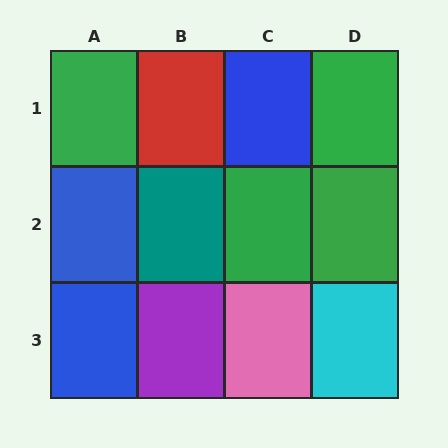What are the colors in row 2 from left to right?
Blue, teal, green, green.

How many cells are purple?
1 cell is purple.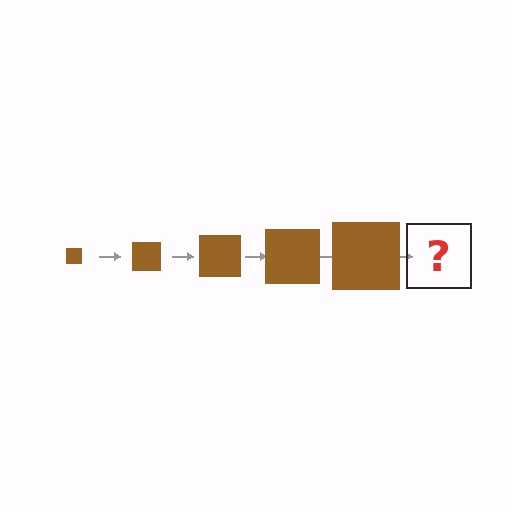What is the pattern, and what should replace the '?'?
The pattern is that the square gets progressively larger each step. The '?' should be a brown square, larger than the previous one.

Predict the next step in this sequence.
The next step is a brown square, larger than the previous one.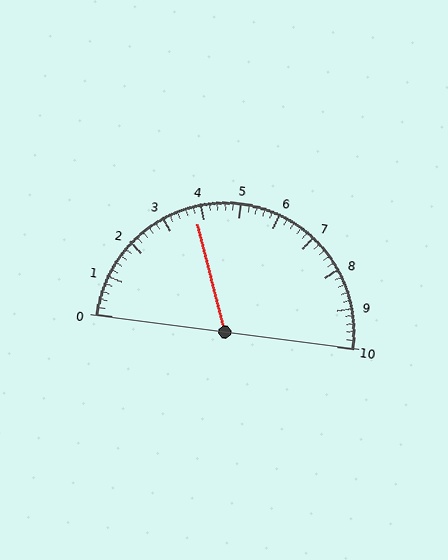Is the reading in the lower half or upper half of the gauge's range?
The reading is in the lower half of the range (0 to 10).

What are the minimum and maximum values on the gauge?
The gauge ranges from 0 to 10.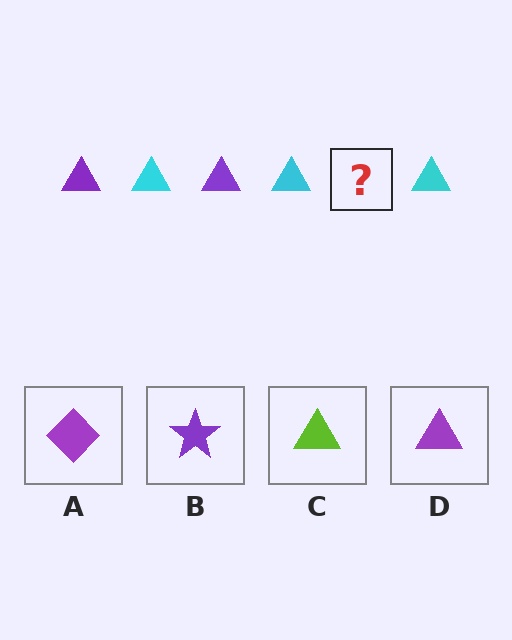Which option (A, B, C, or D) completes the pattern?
D.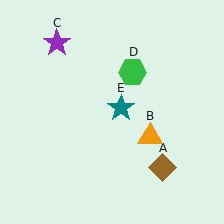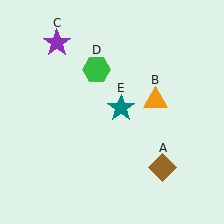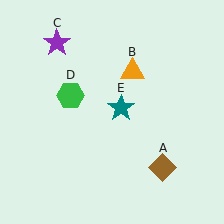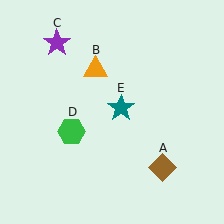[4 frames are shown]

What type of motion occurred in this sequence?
The orange triangle (object B), green hexagon (object D) rotated counterclockwise around the center of the scene.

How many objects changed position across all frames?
2 objects changed position: orange triangle (object B), green hexagon (object D).